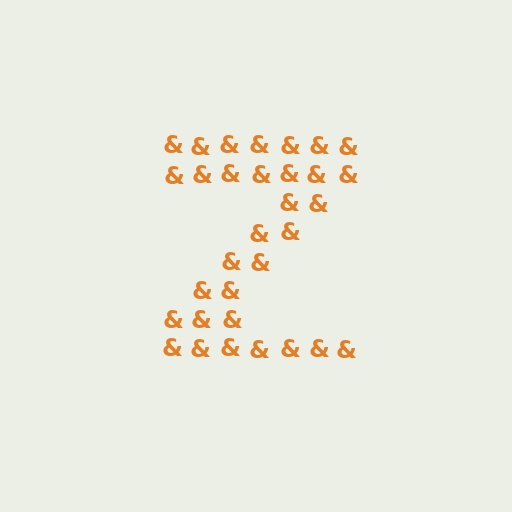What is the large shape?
The large shape is the letter Z.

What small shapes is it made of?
It is made of small ampersands.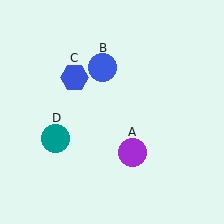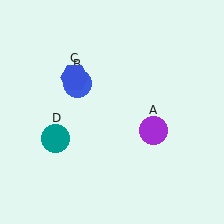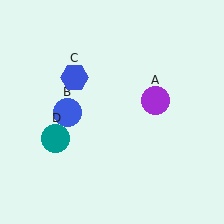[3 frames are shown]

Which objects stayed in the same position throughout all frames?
Blue hexagon (object C) and teal circle (object D) remained stationary.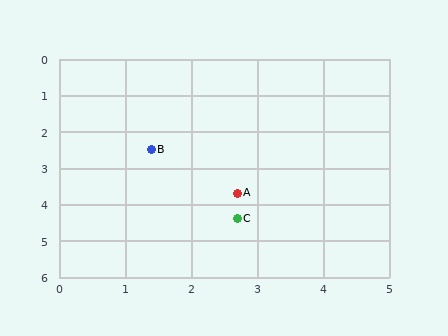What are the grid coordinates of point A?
Point A is at approximately (2.7, 3.7).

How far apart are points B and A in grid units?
Points B and A are about 1.8 grid units apart.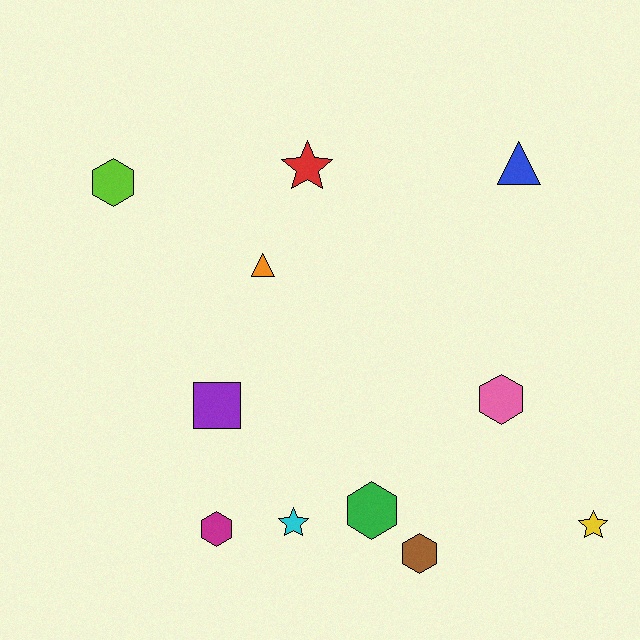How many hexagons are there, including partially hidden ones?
There are 5 hexagons.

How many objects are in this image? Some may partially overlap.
There are 11 objects.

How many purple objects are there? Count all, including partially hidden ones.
There is 1 purple object.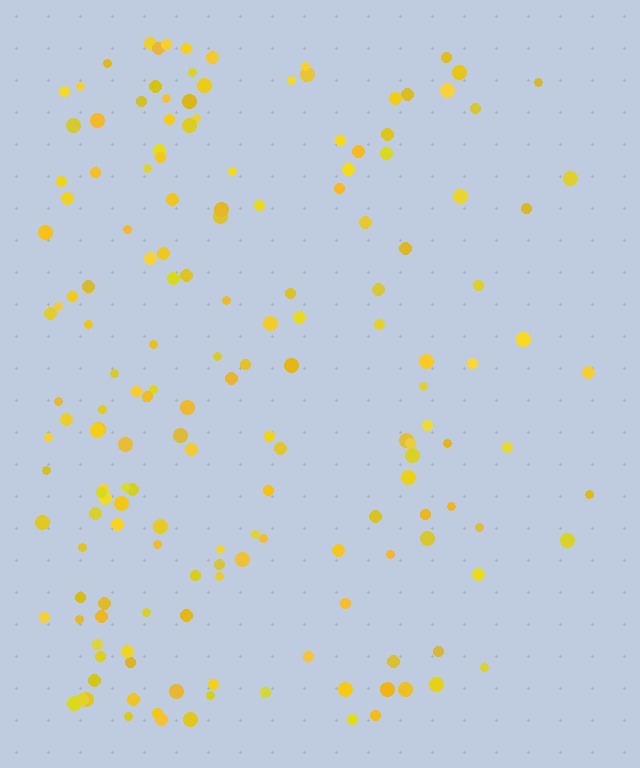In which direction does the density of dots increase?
From right to left, with the left side densest.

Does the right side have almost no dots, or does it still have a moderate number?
Still a moderate number, just noticeably fewer than the left.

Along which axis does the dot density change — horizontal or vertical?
Horizontal.